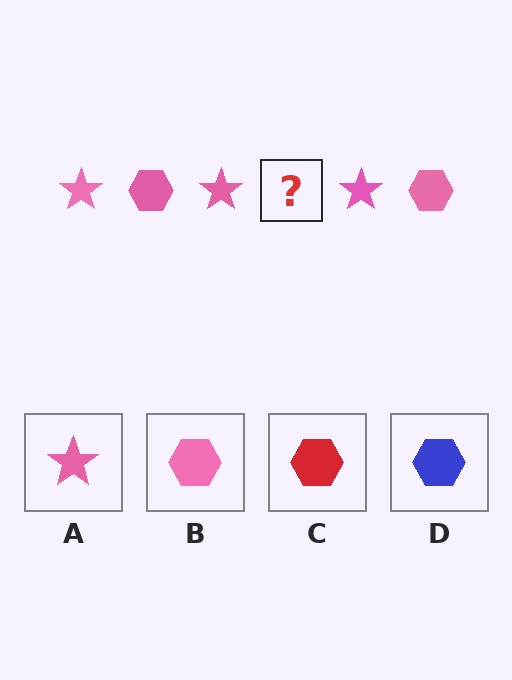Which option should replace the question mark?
Option B.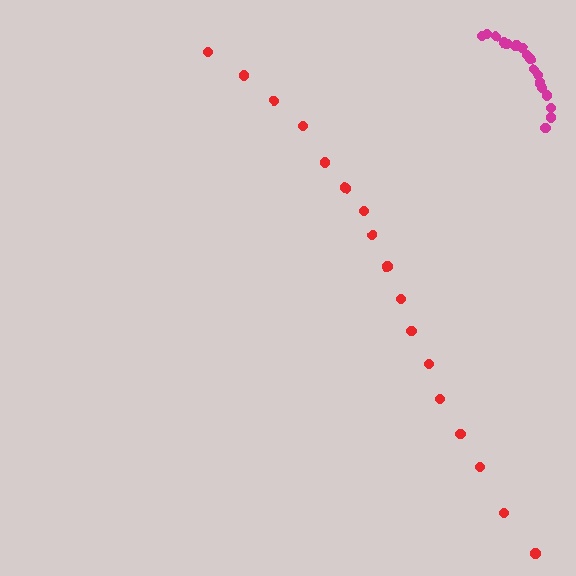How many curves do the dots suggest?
There are 2 distinct paths.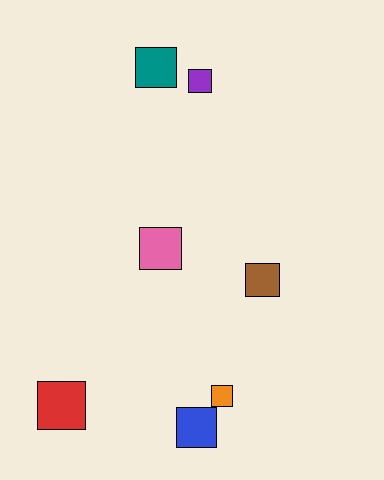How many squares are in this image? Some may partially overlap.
There are 7 squares.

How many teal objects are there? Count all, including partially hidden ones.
There is 1 teal object.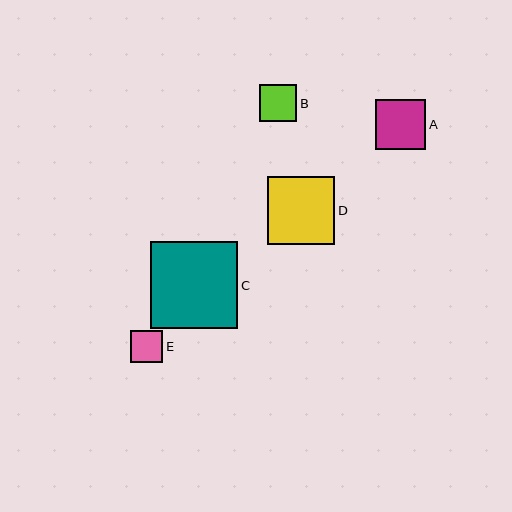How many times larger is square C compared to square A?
Square C is approximately 1.7 times the size of square A.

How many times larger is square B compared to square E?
Square B is approximately 1.1 times the size of square E.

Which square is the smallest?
Square E is the smallest with a size of approximately 32 pixels.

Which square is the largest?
Square C is the largest with a size of approximately 87 pixels.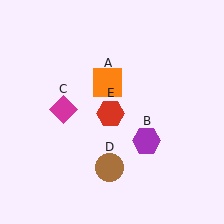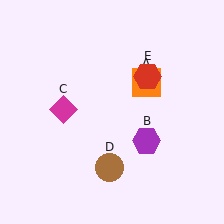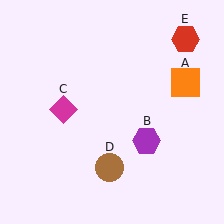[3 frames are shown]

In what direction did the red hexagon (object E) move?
The red hexagon (object E) moved up and to the right.